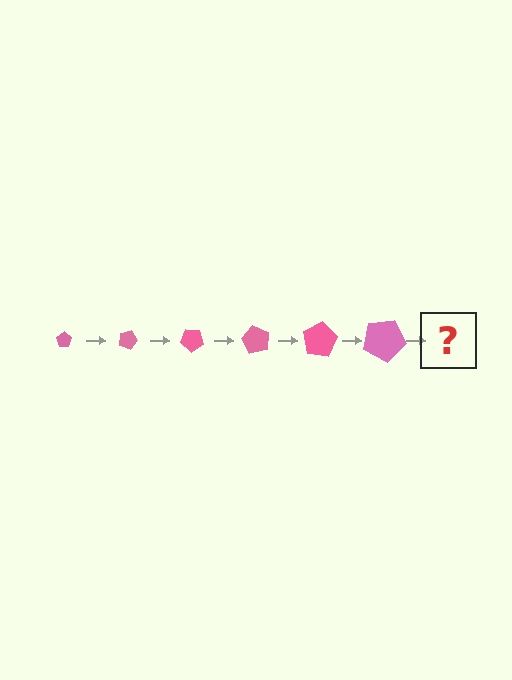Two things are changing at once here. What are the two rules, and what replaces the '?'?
The two rules are that the pentagon grows larger each step and it rotates 20 degrees each step. The '?' should be a pentagon, larger than the previous one and rotated 120 degrees from the start.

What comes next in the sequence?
The next element should be a pentagon, larger than the previous one and rotated 120 degrees from the start.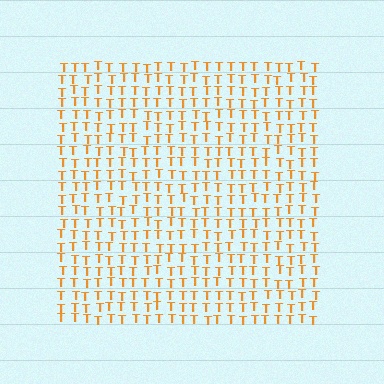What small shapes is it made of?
It is made of small letter T's.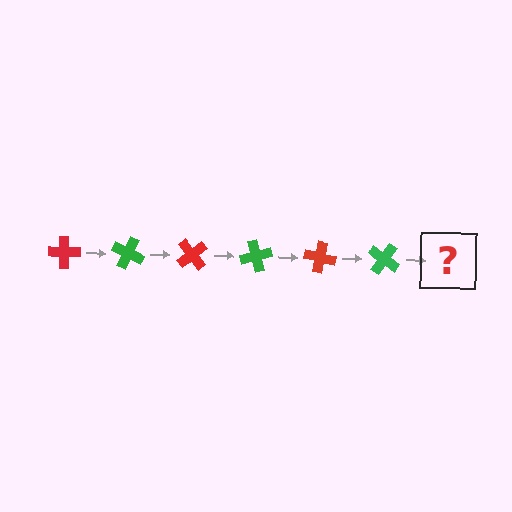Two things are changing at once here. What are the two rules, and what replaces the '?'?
The two rules are that it rotates 25 degrees each step and the color cycles through red and green. The '?' should be a red cross, rotated 150 degrees from the start.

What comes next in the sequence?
The next element should be a red cross, rotated 150 degrees from the start.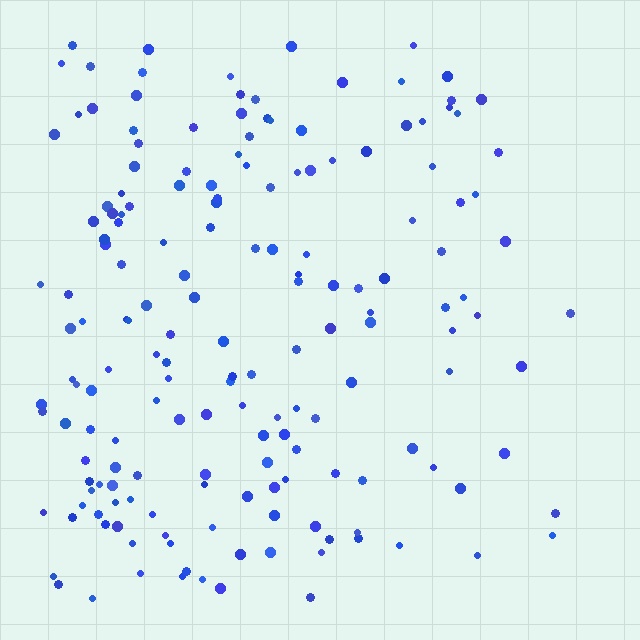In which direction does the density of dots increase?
From right to left, with the left side densest.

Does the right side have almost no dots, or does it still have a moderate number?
Still a moderate number, just noticeably fewer than the left.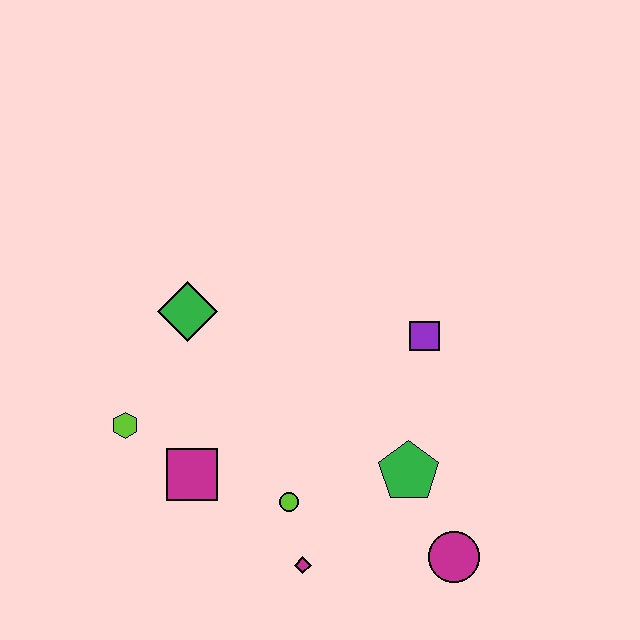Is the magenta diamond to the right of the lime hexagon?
Yes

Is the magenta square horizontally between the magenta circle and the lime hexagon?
Yes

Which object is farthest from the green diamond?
The magenta circle is farthest from the green diamond.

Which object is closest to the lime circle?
The magenta diamond is closest to the lime circle.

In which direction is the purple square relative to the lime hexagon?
The purple square is to the right of the lime hexagon.